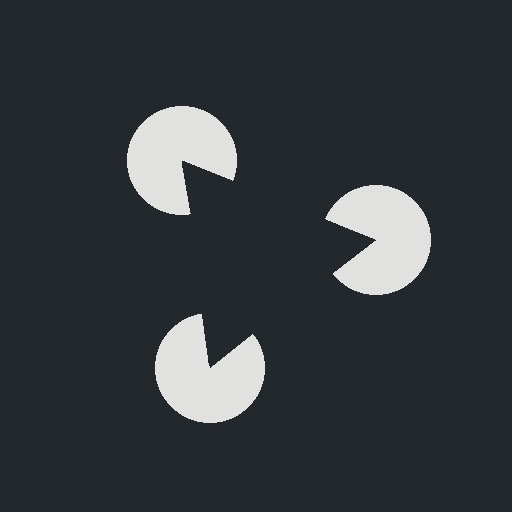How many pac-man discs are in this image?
There are 3 — one at each vertex of the illusory triangle.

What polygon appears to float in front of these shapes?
An illusory triangle — its edges are inferred from the aligned wedge cuts in the pac-man discs, not physically drawn.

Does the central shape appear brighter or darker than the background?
It typically appears slightly darker than the background, even though no actual brightness change is drawn.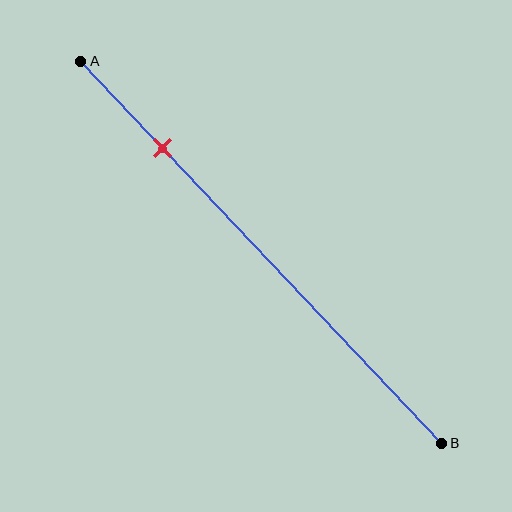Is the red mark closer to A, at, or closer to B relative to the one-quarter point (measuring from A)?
The red mark is approximately at the one-quarter point of segment AB.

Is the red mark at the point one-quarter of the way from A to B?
Yes, the mark is approximately at the one-quarter point.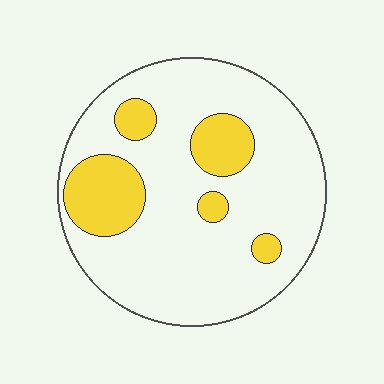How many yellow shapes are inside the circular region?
5.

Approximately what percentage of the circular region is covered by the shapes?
Approximately 20%.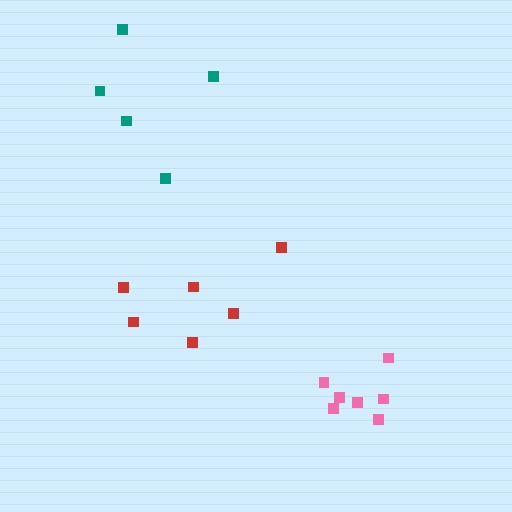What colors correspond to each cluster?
The clusters are colored: red, pink, teal.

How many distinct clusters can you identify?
There are 3 distinct clusters.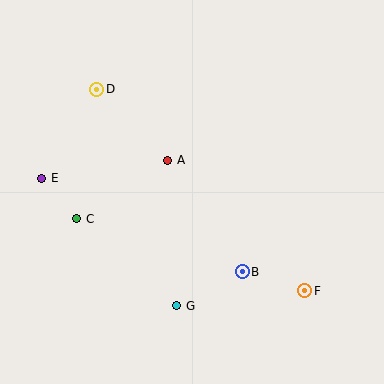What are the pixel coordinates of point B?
Point B is at (242, 272).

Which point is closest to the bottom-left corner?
Point C is closest to the bottom-left corner.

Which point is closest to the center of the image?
Point A at (168, 160) is closest to the center.